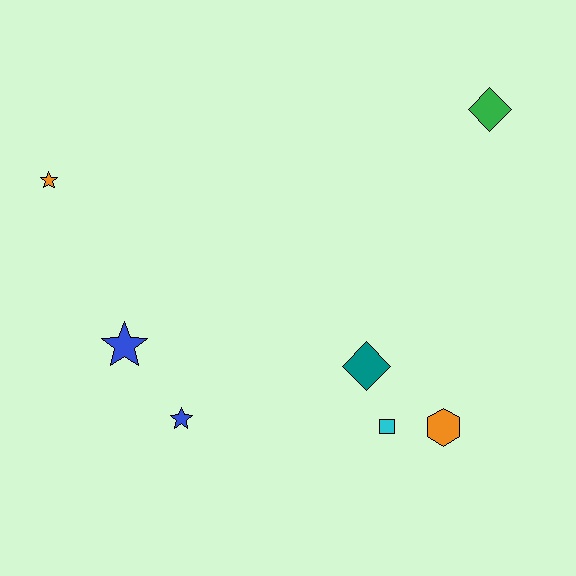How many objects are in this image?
There are 7 objects.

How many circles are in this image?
There are no circles.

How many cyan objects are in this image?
There is 1 cyan object.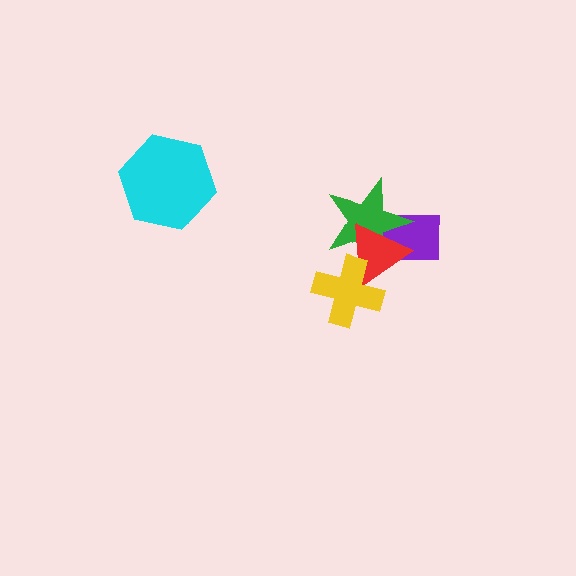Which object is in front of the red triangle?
The yellow cross is in front of the red triangle.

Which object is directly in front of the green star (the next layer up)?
The red triangle is directly in front of the green star.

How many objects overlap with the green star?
3 objects overlap with the green star.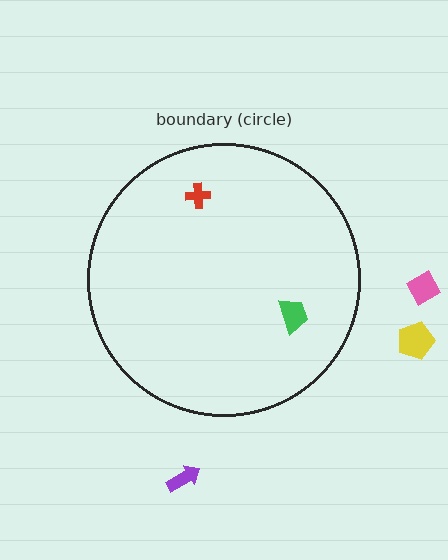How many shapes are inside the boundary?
2 inside, 3 outside.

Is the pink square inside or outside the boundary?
Outside.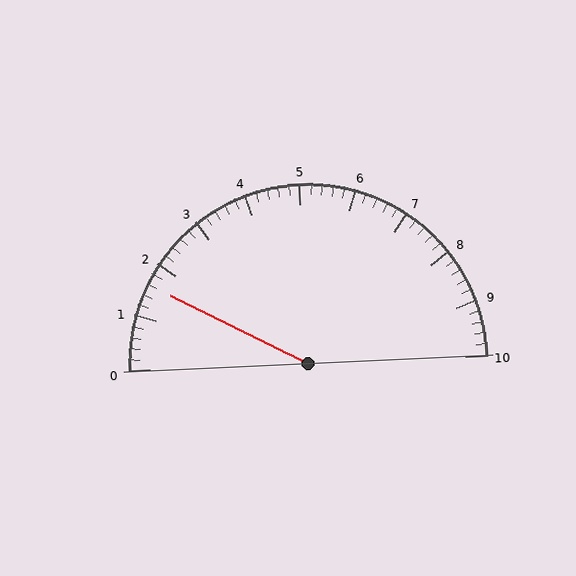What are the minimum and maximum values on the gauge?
The gauge ranges from 0 to 10.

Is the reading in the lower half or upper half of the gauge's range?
The reading is in the lower half of the range (0 to 10).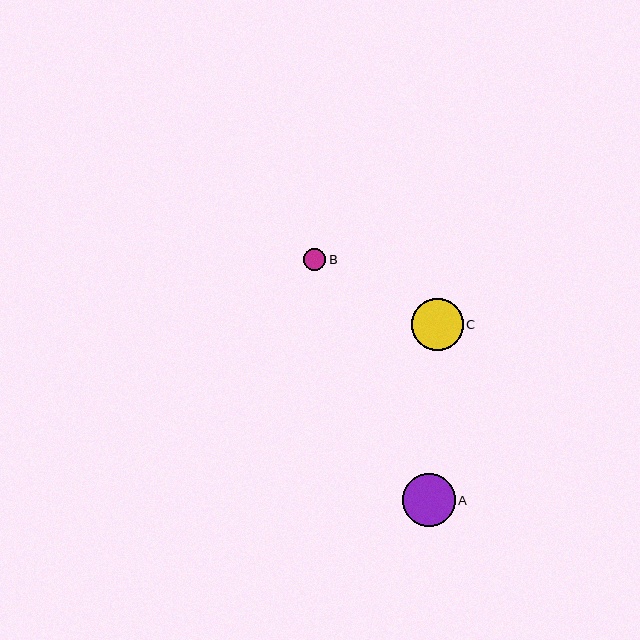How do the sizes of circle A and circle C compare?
Circle A and circle C are approximately the same size.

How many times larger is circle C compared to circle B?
Circle C is approximately 2.3 times the size of circle B.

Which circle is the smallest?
Circle B is the smallest with a size of approximately 22 pixels.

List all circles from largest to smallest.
From largest to smallest: A, C, B.